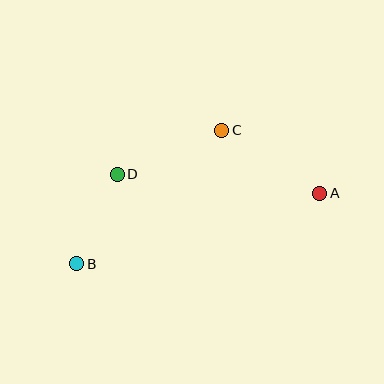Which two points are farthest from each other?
Points A and B are farthest from each other.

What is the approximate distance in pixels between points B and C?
The distance between B and C is approximately 197 pixels.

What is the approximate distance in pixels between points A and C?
The distance between A and C is approximately 117 pixels.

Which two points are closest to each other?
Points B and D are closest to each other.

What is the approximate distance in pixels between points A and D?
The distance between A and D is approximately 203 pixels.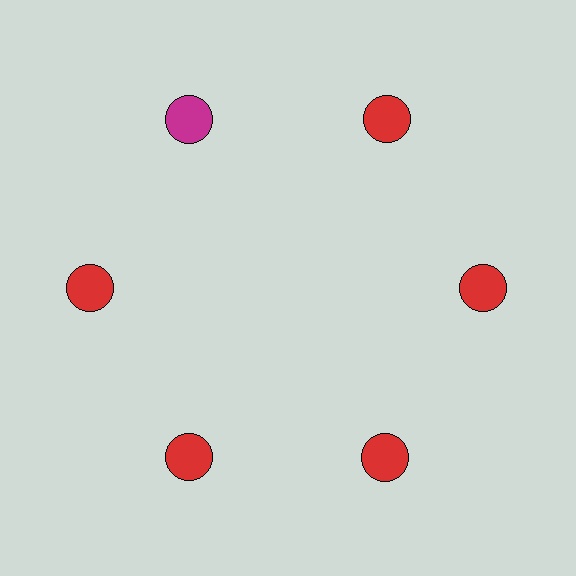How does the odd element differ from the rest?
It has a different color: magenta instead of red.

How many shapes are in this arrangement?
There are 6 shapes arranged in a ring pattern.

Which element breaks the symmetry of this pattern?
The magenta circle at roughly the 11 o'clock position breaks the symmetry. All other shapes are red circles.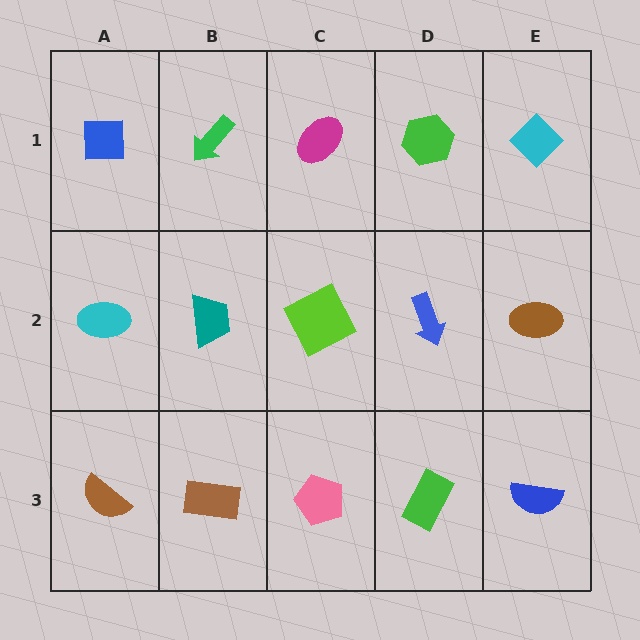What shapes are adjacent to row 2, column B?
A green arrow (row 1, column B), a brown rectangle (row 3, column B), a cyan ellipse (row 2, column A), a lime square (row 2, column C).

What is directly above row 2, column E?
A cyan diamond.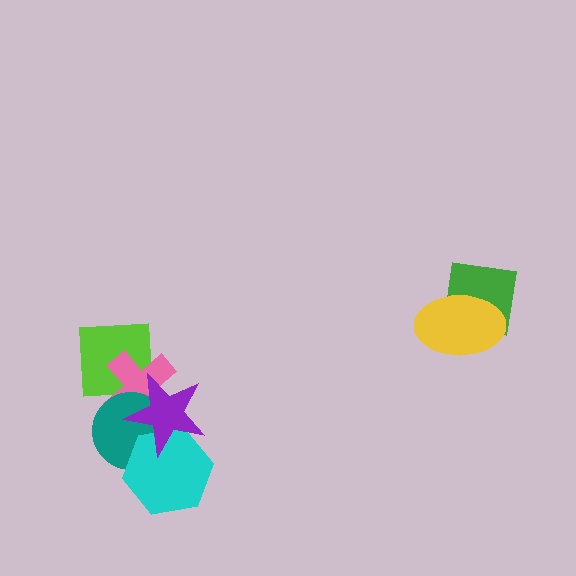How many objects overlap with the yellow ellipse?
1 object overlaps with the yellow ellipse.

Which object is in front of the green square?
The yellow ellipse is in front of the green square.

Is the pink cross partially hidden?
Yes, it is partially covered by another shape.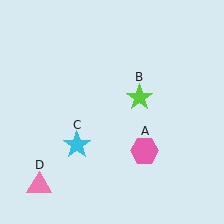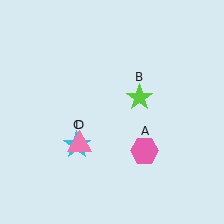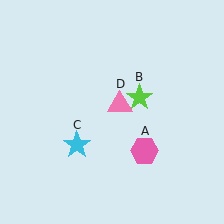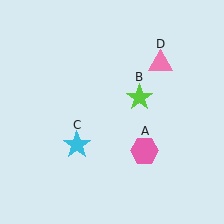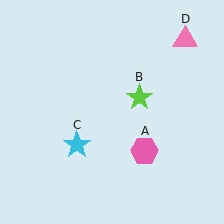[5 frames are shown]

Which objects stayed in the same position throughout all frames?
Pink hexagon (object A) and lime star (object B) and cyan star (object C) remained stationary.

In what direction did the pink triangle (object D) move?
The pink triangle (object D) moved up and to the right.